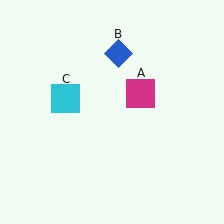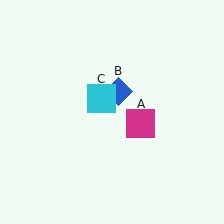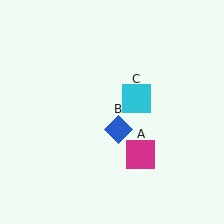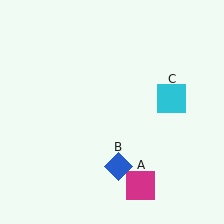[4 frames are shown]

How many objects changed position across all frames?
3 objects changed position: magenta square (object A), blue diamond (object B), cyan square (object C).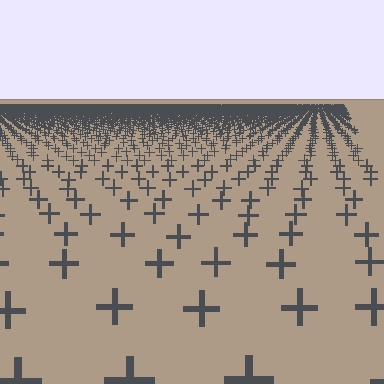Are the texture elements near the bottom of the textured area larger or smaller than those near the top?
Larger. Near the bottom, elements are closer to the viewer and appear at a bigger on-screen size.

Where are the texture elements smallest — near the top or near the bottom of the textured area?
Near the top.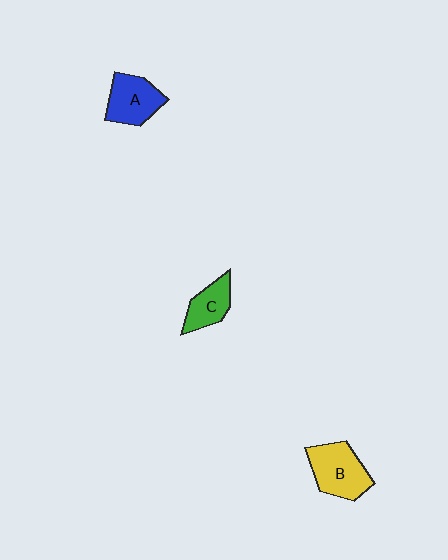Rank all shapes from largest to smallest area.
From largest to smallest: B (yellow), A (blue), C (green).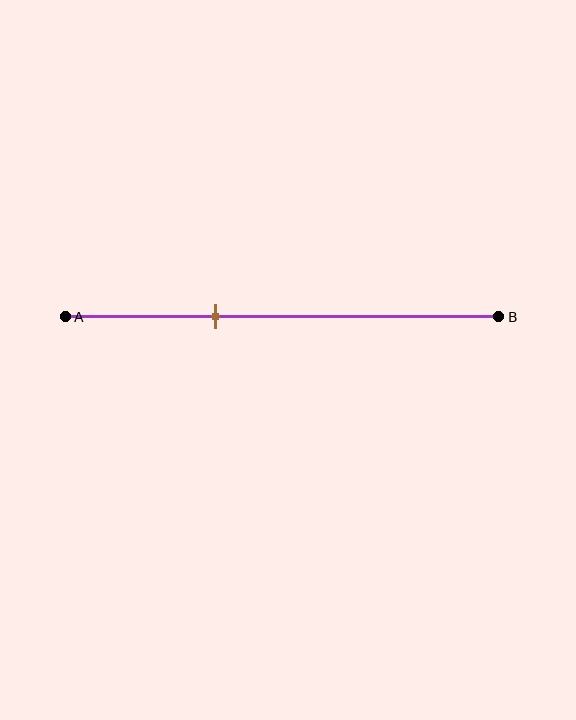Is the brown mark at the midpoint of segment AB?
No, the mark is at about 35% from A, not at the 50% midpoint.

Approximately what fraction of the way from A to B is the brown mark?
The brown mark is approximately 35% of the way from A to B.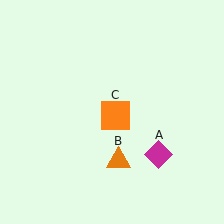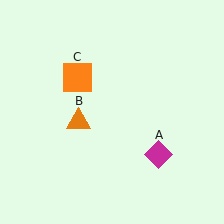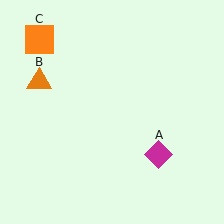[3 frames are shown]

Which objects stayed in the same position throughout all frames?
Magenta diamond (object A) remained stationary.